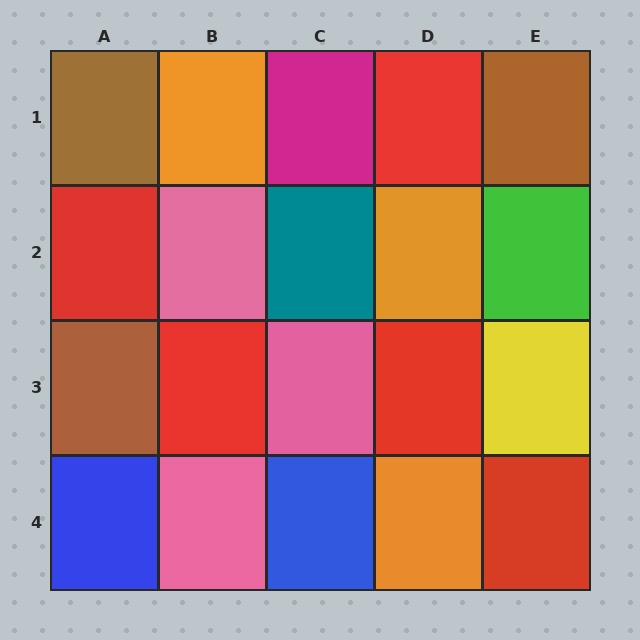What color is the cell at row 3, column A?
Brown.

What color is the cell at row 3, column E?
Yellow.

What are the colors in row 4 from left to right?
Blue, pink, blue, orange, red.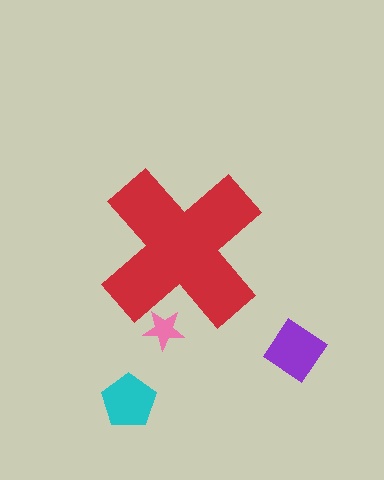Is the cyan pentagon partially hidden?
No, the cyan pentagon is fully visible.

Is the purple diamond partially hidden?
No, the purple diamond is fully visible.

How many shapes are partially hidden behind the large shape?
1 shape is partially hidden.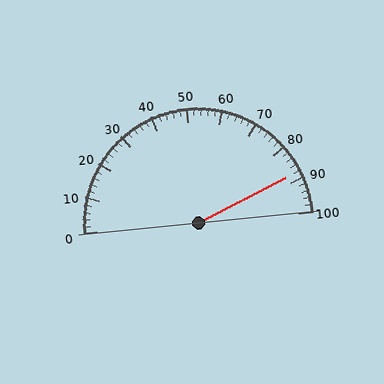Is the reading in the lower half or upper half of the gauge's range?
The reading is in the upper half of the range (0 to 100).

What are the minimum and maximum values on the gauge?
The gauge ranges from 0 to 100.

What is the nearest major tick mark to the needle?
The nearest major tick mark is 90.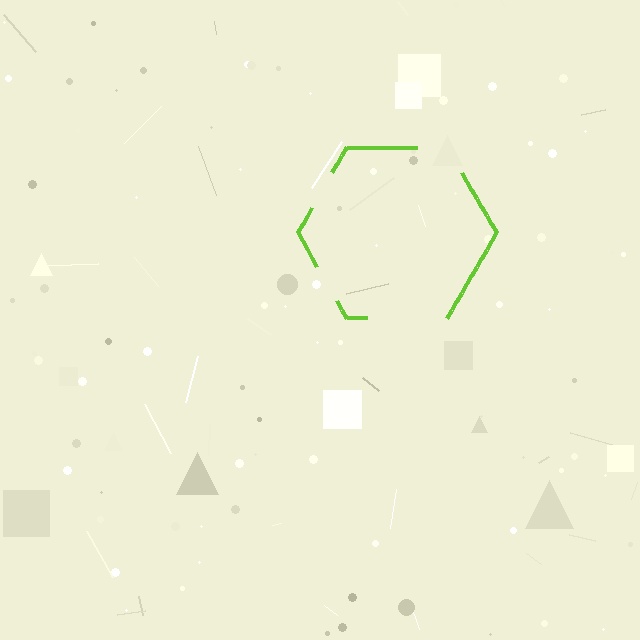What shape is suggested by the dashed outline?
The dashed outline suggests a hexagon.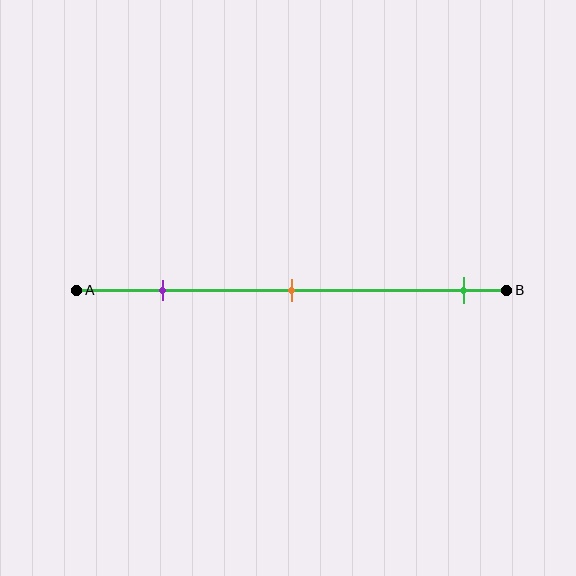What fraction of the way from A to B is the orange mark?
The orange mark is approximately 50% (0.5) of the way from A to B.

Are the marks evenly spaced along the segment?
No, the marks are not evenly spaced.